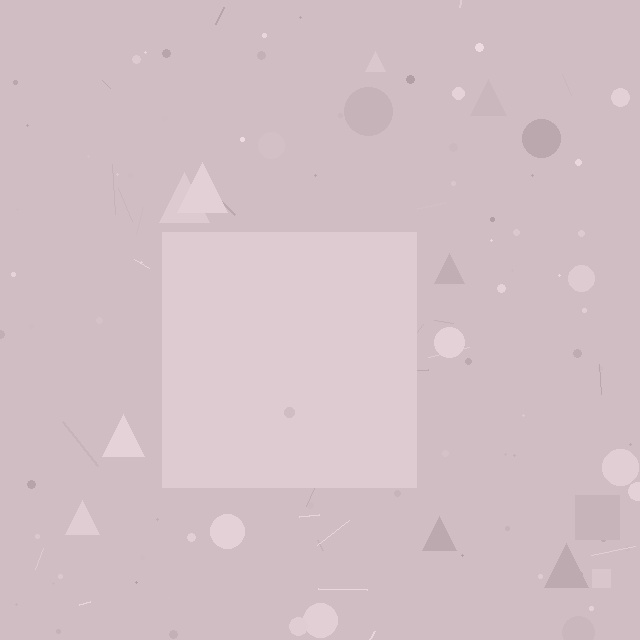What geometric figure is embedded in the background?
A square is embedded in the background.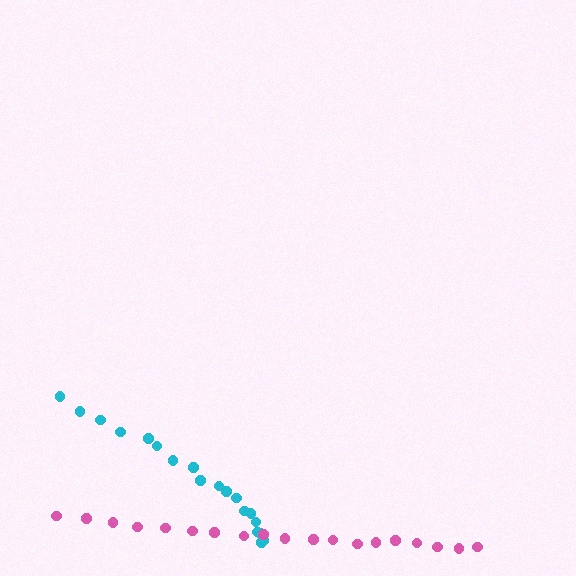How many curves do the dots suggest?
There are 2 distinct paths.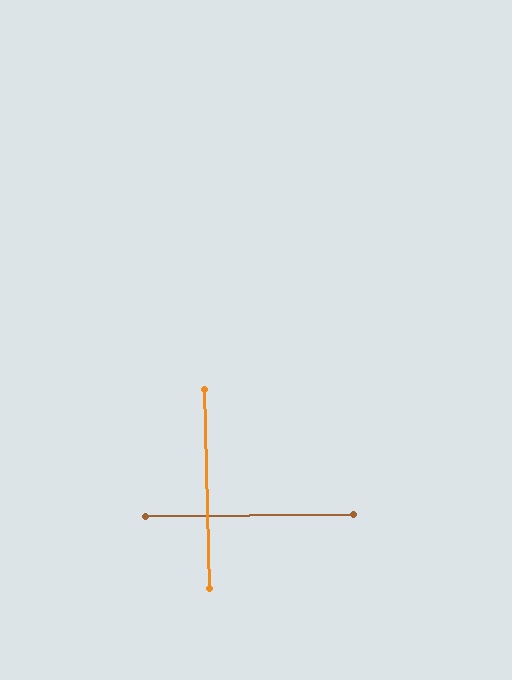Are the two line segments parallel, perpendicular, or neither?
Perpendicular — they meet at approximately 89°.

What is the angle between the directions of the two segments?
Approximately 89 degrees.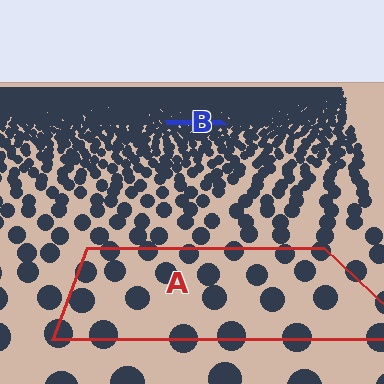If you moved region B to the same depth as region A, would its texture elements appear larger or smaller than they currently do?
They would appear larger. At a closer depth, the same texture elements are projected at a bigger on-screen size.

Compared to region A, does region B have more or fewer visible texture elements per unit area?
Region B has more texture elements per unit area — they are packed more densely because it is farther away.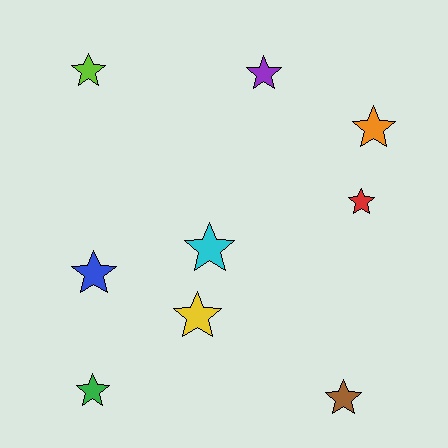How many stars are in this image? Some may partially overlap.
There are 9 stars.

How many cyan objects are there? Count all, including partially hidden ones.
There is 1 cyan object.